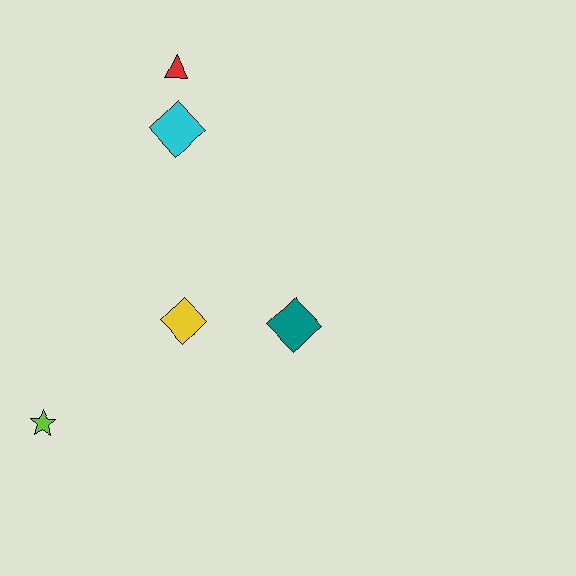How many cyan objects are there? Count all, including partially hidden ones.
There is 1 cyan object.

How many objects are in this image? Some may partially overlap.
There are 5 objects.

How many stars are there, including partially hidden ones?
There is 1 star.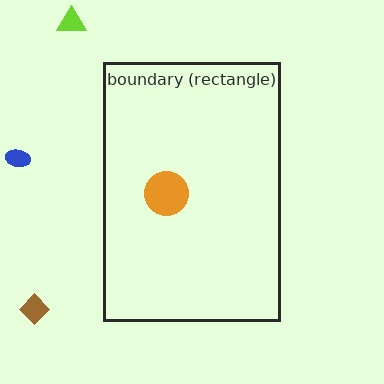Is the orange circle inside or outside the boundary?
Inside.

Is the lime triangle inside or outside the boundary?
Outside.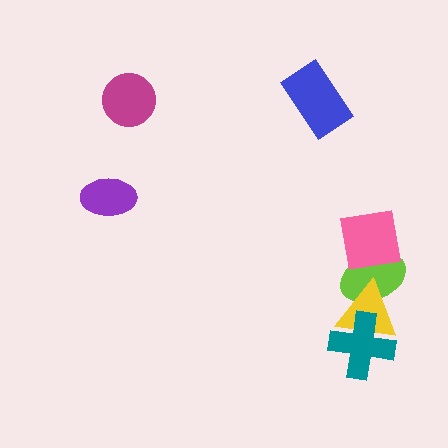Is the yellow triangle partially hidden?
Yes, it is partially covered by another shape.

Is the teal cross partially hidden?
No, no other shape covers it.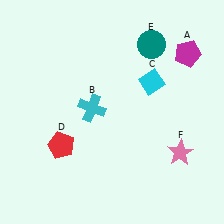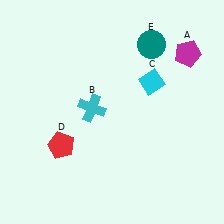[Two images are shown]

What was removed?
The pink star (F) was removed in Image 2.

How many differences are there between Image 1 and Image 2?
There is 1 difference between the two images.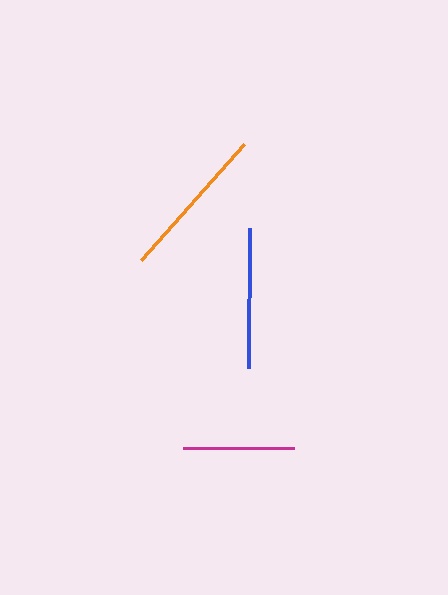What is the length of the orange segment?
The orange segment is approximately 155 pixels long.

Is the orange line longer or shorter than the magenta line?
The orange line is longer than the magenta line.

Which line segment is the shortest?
The magenta line is the shortest at approximately 111 pixels.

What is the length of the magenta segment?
The magenta segment is approximately 111 pixels long.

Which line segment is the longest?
The orange line is the longest at approximately 155 pixels.